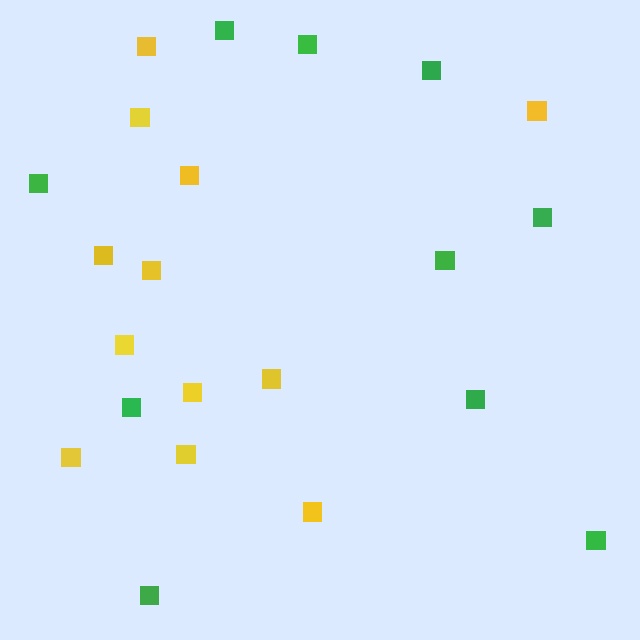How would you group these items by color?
There are 2 groups: one group of yellow squares (12) and one group of green squares (10).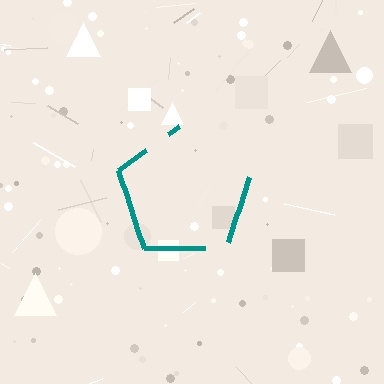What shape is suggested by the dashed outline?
The dashed outline suggests a pentagon.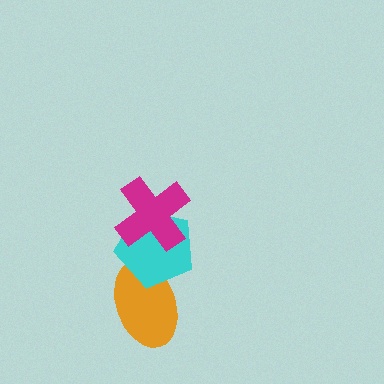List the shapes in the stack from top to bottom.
From top to bottom: the magenta cross, the cyan pentagon, the orange ellipse.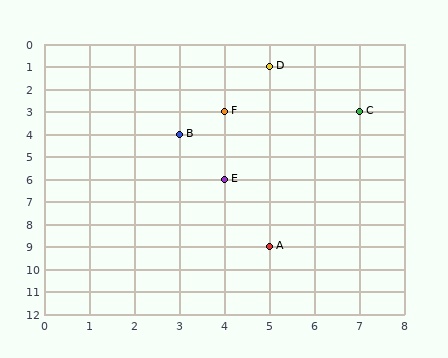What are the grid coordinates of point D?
Point D is at grid coordinates (5, 1).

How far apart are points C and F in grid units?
Points C and F are 3 columns apart.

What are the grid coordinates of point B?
Point B is at grid coordinates (3, 4).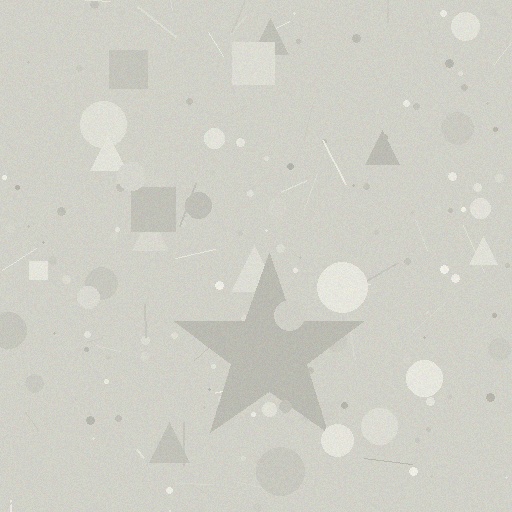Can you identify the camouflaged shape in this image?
The camouflaged shape is a star.